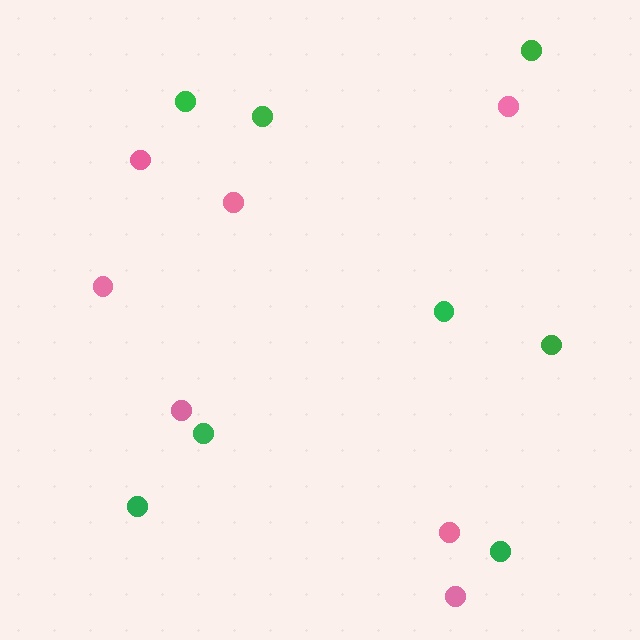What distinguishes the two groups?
There are 2 groups: one group of green circles (8) and one group of pink circles (7).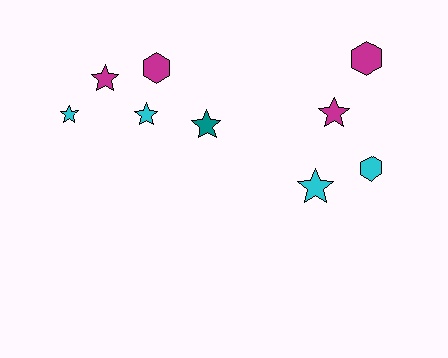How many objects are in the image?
There are 9 objects.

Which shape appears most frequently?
Star, with 6 objects.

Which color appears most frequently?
Cyan, with 4 objects.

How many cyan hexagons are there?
There is 1 cyan hexagon.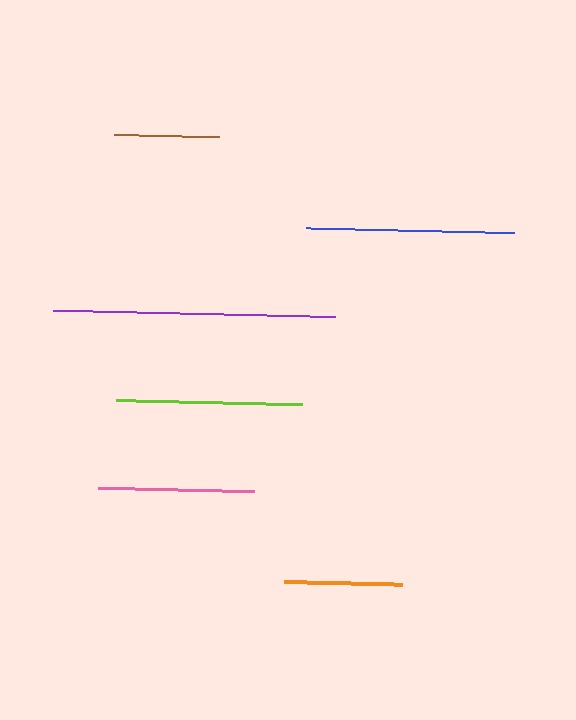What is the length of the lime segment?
The lime segment is approximately 187 pixels long.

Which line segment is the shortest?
The brown line is the shortest at approximately 105 pixels.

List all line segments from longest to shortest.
From longest to shortest: purple, blue, lime, pink, orange, brown.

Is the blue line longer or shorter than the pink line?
The blue line is longer than the pink line.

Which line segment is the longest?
The purple line is the longest at approximately 283 pixels.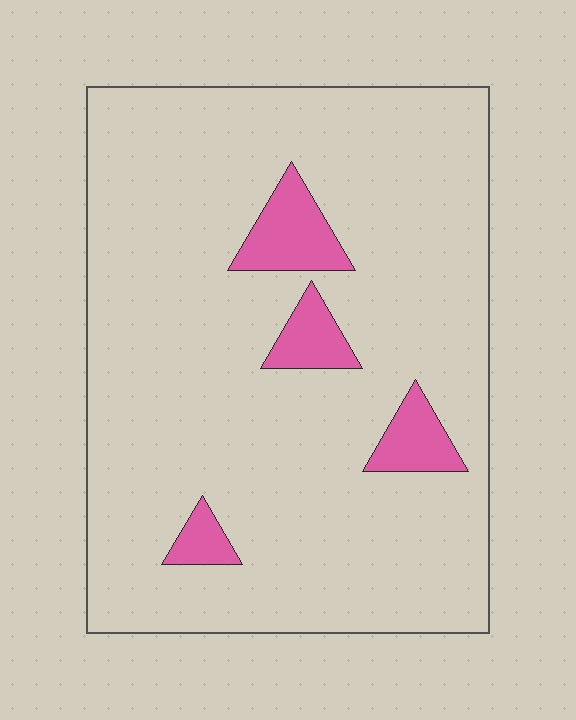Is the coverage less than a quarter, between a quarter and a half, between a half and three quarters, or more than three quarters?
Less than a quarter.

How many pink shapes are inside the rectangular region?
4.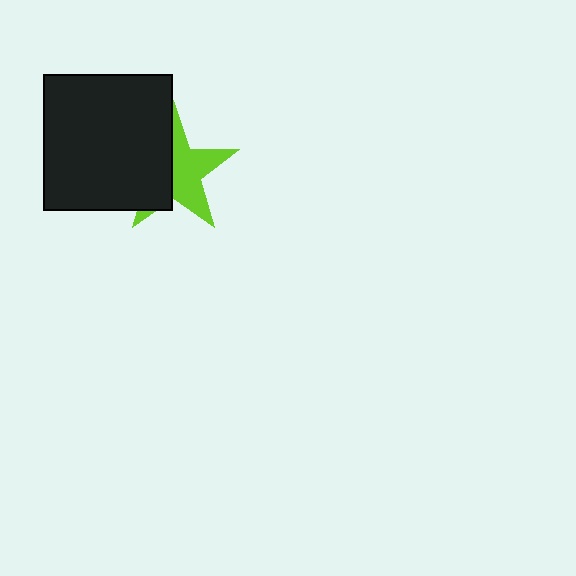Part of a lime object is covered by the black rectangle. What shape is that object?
It is a star.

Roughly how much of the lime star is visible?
About half of it is visible (roughly 52%).